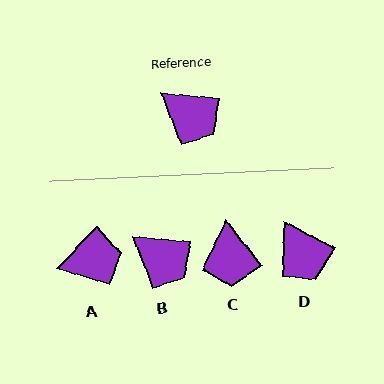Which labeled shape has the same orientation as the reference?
B.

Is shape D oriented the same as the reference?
No, it is off by about 23 degrees.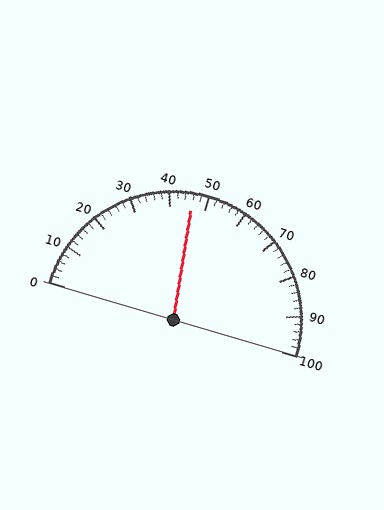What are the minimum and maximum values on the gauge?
The gauge ranges from 0 to 100.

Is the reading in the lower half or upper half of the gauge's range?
The reading is in the lower half of the range (0 to 100).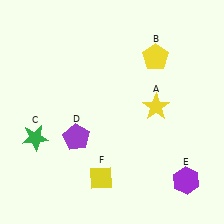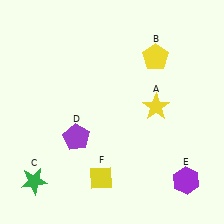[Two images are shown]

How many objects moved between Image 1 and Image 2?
1 object moved between the two images.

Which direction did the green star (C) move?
The green star (C) moved down.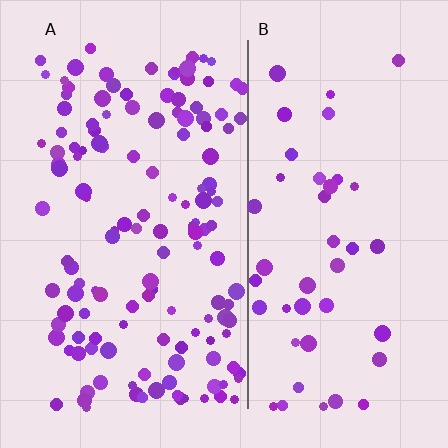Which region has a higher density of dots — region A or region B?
A (the left).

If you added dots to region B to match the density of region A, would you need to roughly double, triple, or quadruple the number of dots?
Approximately triple.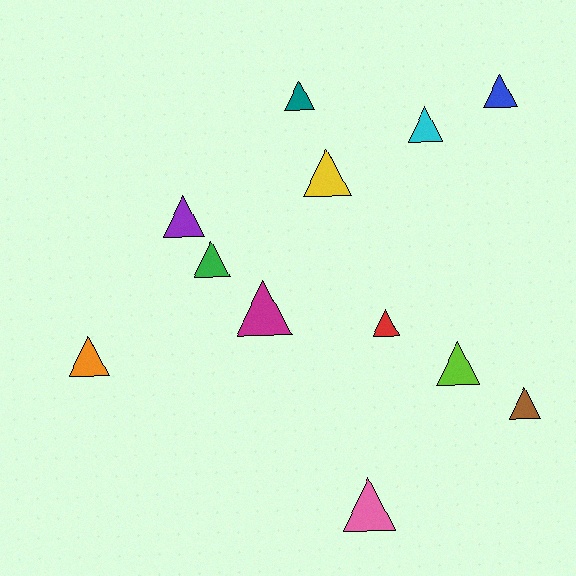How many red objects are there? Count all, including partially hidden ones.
There is 1 red object.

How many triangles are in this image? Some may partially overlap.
There are 12 triangles.